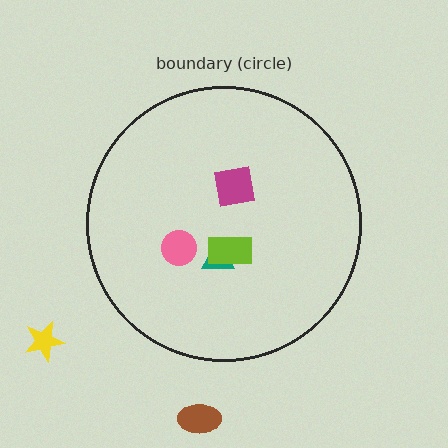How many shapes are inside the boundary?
4 inside, 2 outside.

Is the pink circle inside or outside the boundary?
Inside.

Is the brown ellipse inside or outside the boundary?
Outside.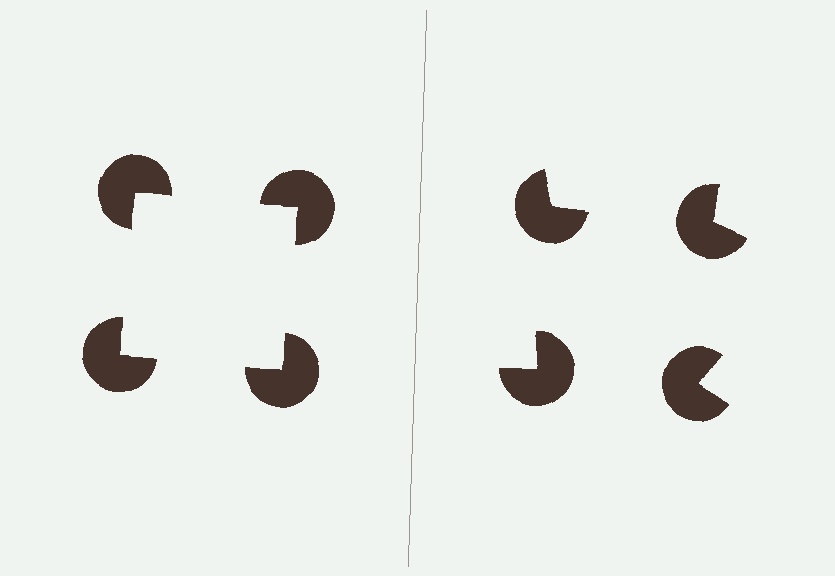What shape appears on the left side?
An illusory square.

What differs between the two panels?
The pac-man discs are positioned identically on both sides; only the wedge orientations differ. On the left they align to a square; on the right they are misaligned.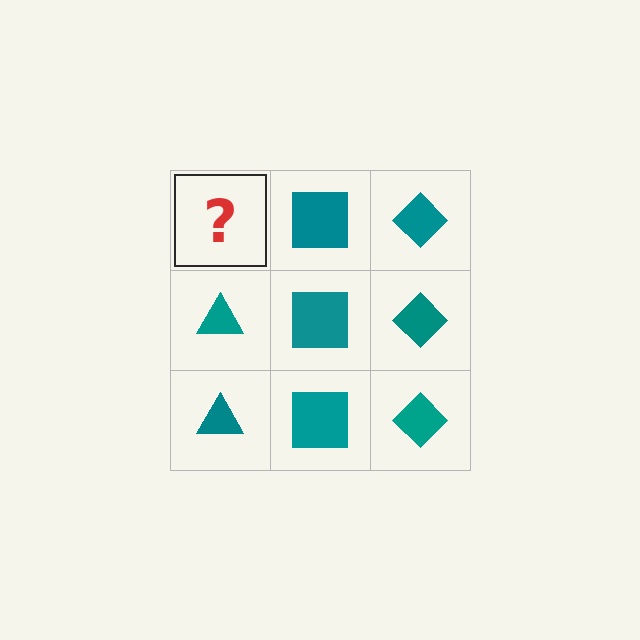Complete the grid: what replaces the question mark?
The question mark should be replaced with a teal triangle.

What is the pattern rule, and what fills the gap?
The rule is that each column has a consistent shape. The gap should be filled with a teal triangle.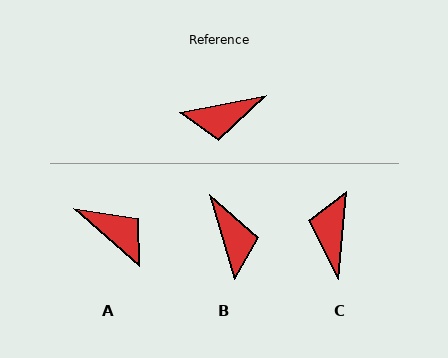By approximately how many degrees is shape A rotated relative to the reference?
Approximately 128 degrees counter-clockwise.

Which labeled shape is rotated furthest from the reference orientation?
A, about 128 degrees away.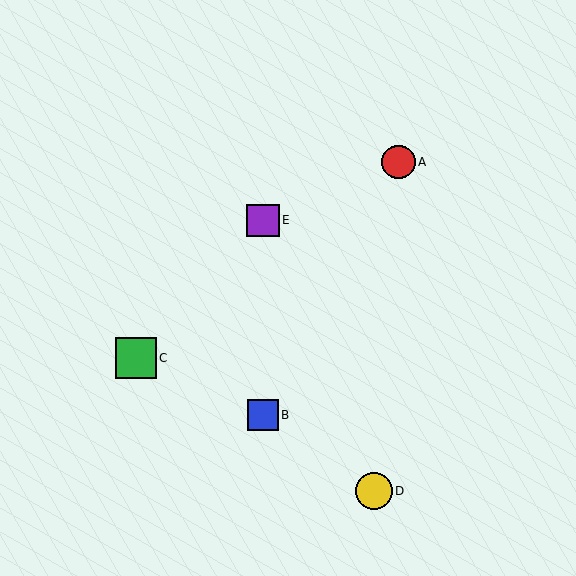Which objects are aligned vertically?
Objects B, E are aligned vertically.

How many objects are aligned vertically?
2 objects (B, E) are aligned vertically.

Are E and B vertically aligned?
Yes, both are at x≈263.